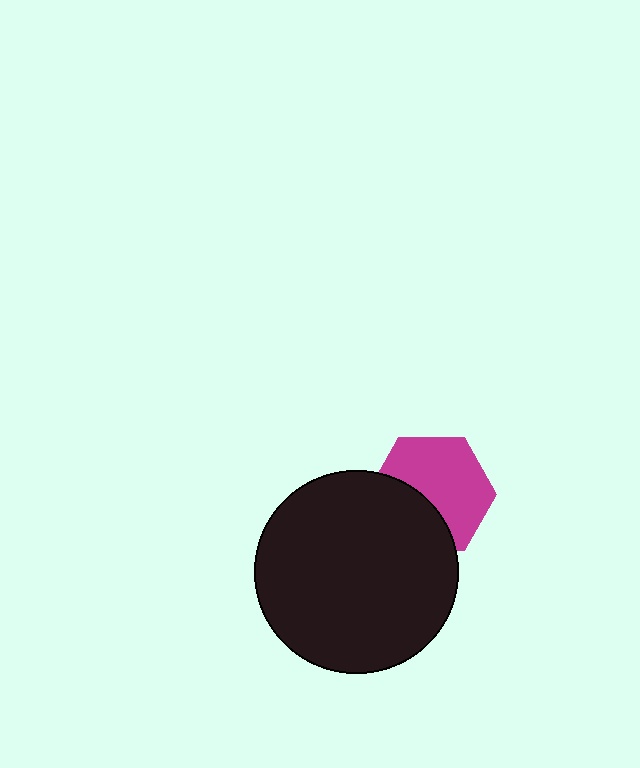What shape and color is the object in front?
The object in front is a black circle.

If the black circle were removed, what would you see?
You would see the complete magenta hexagon.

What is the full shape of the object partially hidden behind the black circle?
The partially hidden object is a magenta hexagon.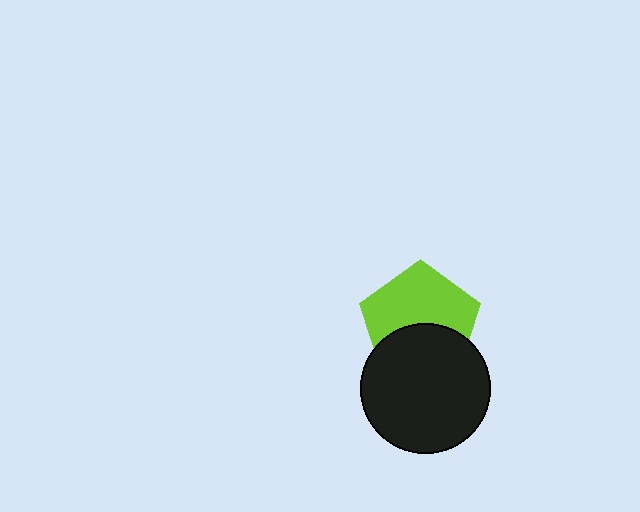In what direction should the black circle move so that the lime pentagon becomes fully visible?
The black circle should move down. That is the shortest direction to clear the overlap and leave the lime pentagon fully visible.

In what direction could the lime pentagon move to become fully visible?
The lime pentagon could move up. That would shift it out from behind the black circle entirely.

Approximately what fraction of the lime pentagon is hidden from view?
Roughly 41% of the lime pentagon is hidden behind the black circle.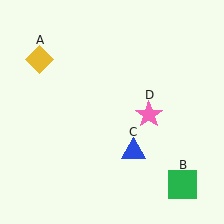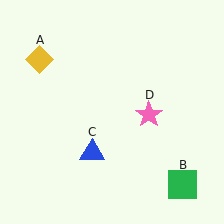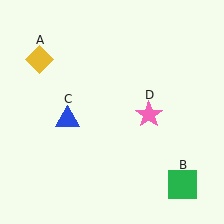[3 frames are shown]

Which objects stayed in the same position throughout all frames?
Yellow diamond (object A) and green square (object B) and pink star (object D) remained stationary.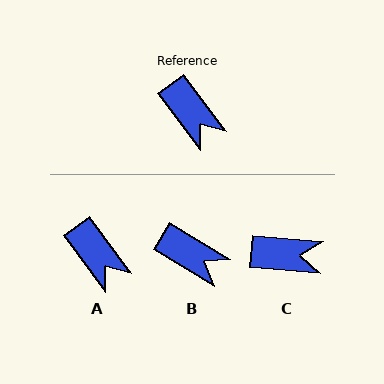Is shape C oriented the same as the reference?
No, it is off by about 48 degrees.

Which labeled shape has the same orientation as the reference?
A.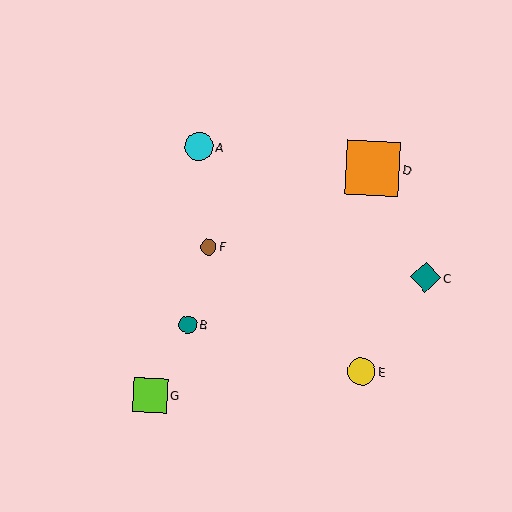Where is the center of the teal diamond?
The center of the teal diamond is at (425, 277).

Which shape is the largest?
The orange square (labeled D) is the largest.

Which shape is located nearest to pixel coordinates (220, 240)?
The brown circle (labeled F) at (208, 247) is nearest to that location.